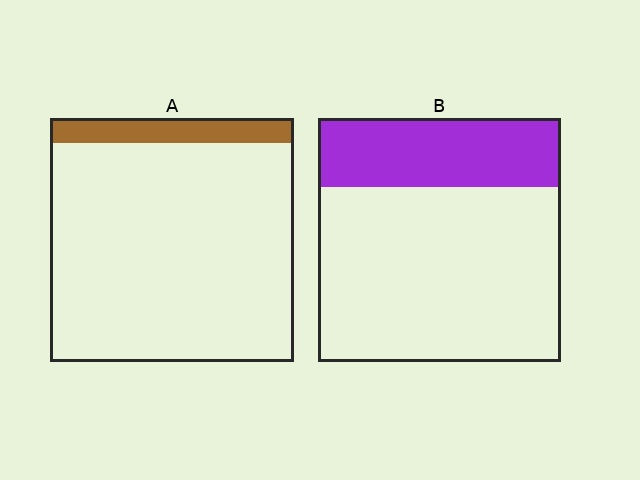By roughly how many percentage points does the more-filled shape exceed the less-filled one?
By roughly 20 percentage points (B over A).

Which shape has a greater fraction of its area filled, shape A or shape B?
Shape B.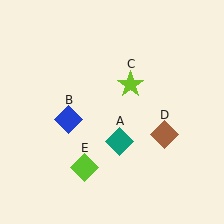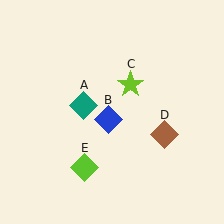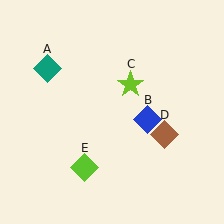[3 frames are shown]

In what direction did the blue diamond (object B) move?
The blue diamond (object B) moved right.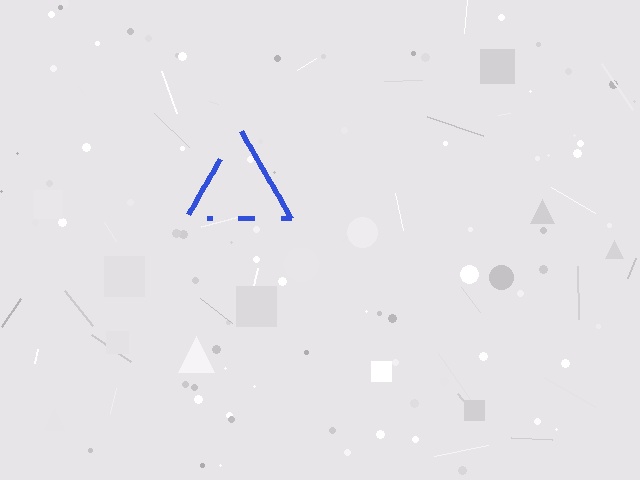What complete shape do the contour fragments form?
The contour fragments form a triangle.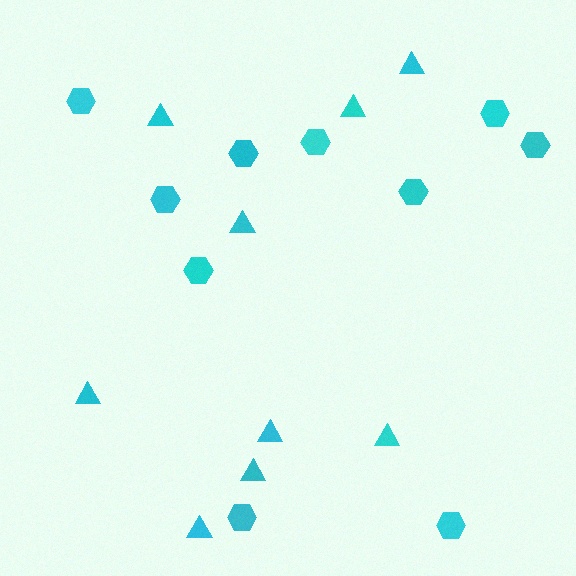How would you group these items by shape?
There are 2 groups: one group of hexagons (10) and one group of triangles (9).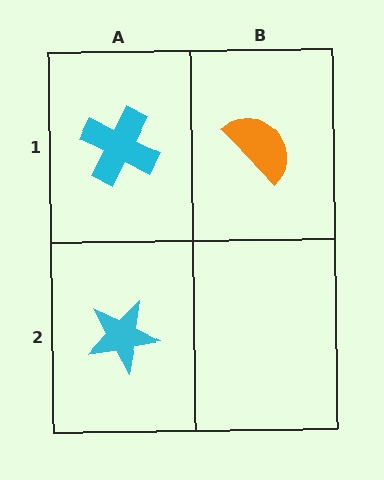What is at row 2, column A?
A cyan star.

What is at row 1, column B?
An orange semicircle.